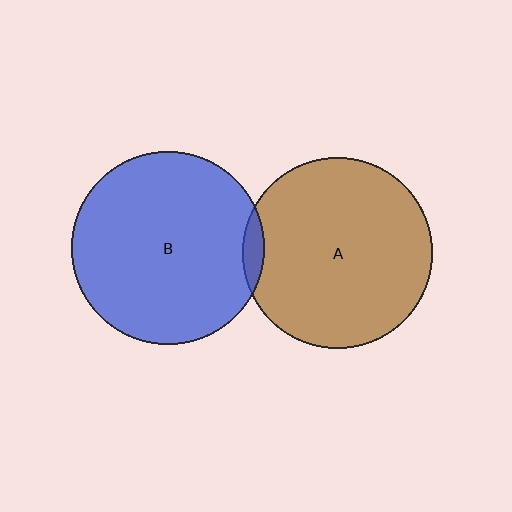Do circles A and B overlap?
Yes.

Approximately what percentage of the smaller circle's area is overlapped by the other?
Approximately 5%.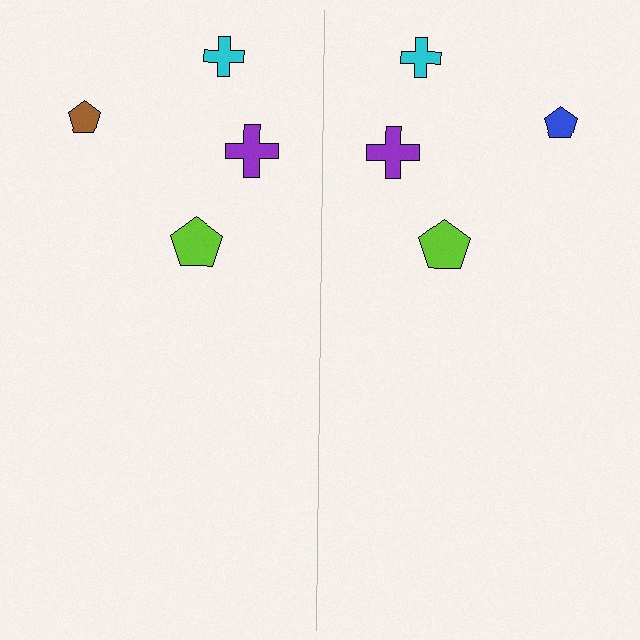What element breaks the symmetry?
The blue pentagon on the right side breaks the symmetry — its mirror counterpart is brown.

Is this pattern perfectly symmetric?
No, the pattern is not perfectly symmetric. The blue pentagon on the right side breaks the symmetry — its mirror counterpart is brown.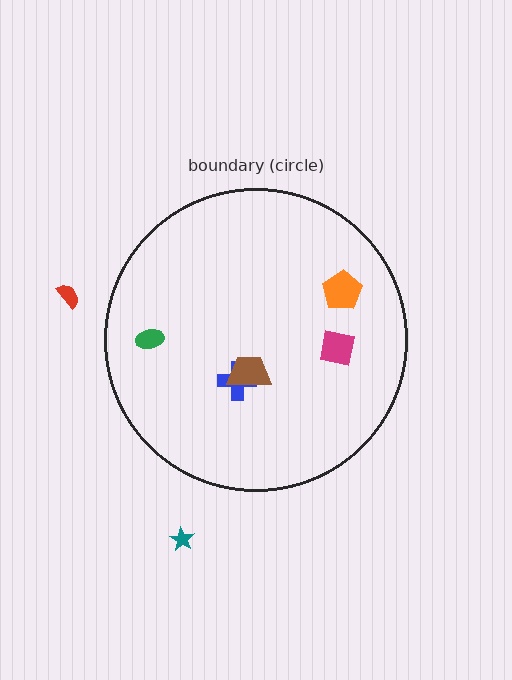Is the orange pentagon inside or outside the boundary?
Inside.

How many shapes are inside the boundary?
5 inside, 2 outside.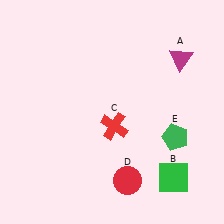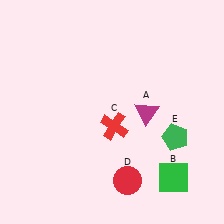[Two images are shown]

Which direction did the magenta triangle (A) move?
The magenta triangle (A) moved down.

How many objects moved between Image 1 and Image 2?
1 object moved between the two images.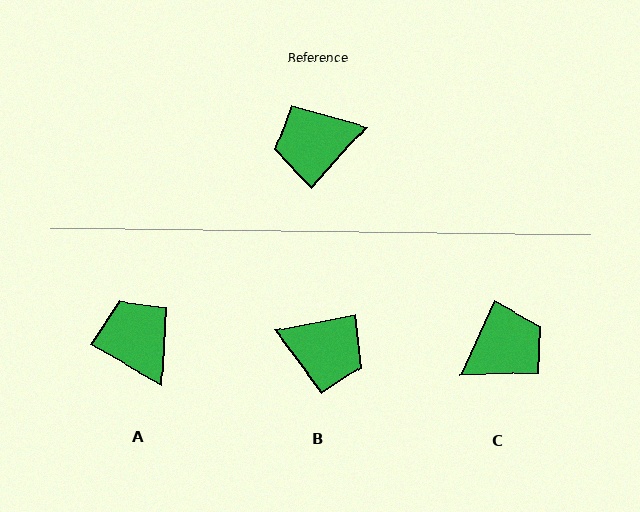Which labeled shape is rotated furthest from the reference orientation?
C, about 162 degrees away.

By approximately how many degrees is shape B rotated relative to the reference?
Approximately 143 degrees counter-clockwise.